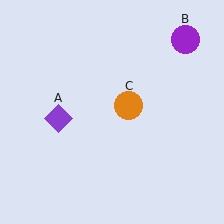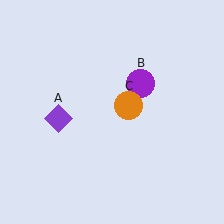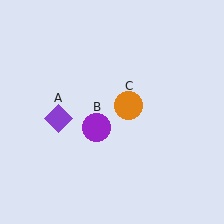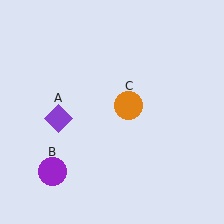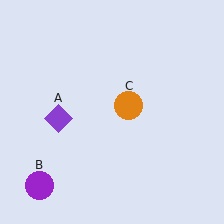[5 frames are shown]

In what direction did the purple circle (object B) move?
The purple circle (object B) moved down and to the left.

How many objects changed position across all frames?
1 object changed position: purple circle (object B).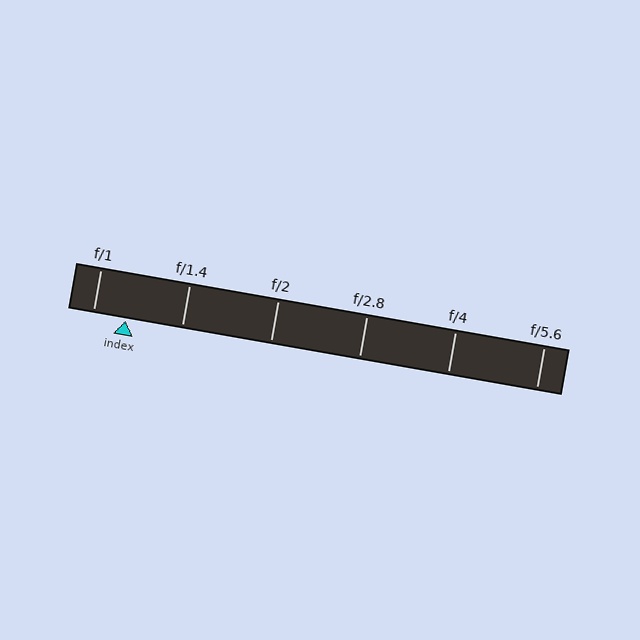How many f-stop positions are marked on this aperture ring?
There are 6 f-stop positions marked.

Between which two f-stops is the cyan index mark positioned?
The index mark is between f/1 and f/1.4.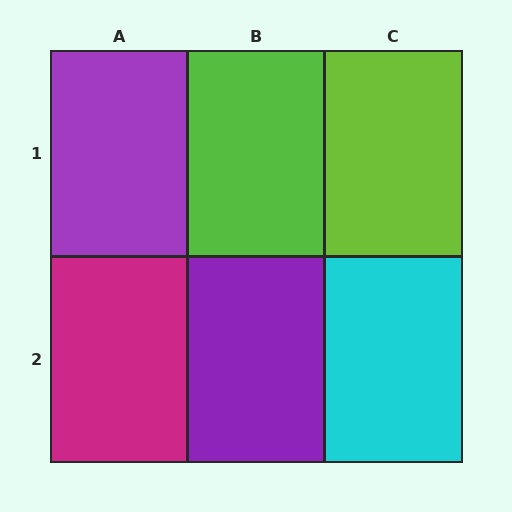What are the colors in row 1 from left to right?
Purple, lime, lime.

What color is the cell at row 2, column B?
Purple.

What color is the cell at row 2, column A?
Magenta.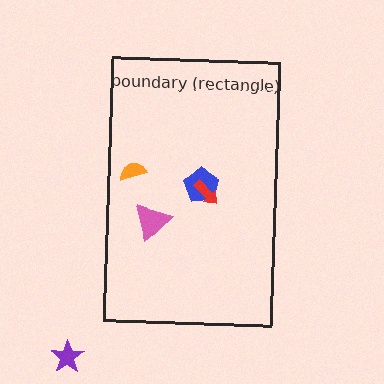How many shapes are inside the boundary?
4 inside, 1 outside.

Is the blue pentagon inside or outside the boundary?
Inside.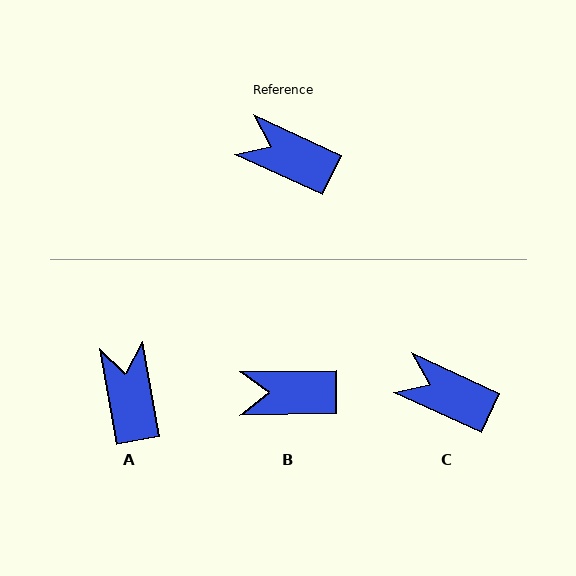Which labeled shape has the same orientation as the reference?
C.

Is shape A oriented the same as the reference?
No, it is off by about 55 degrees.